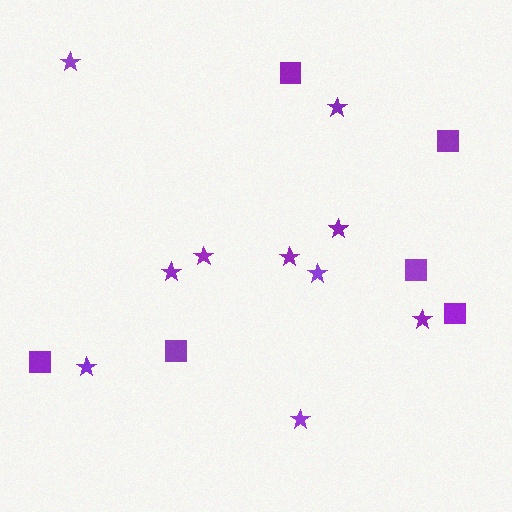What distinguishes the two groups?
There are 2 groups: one group of stars (10) and one group of squares (6).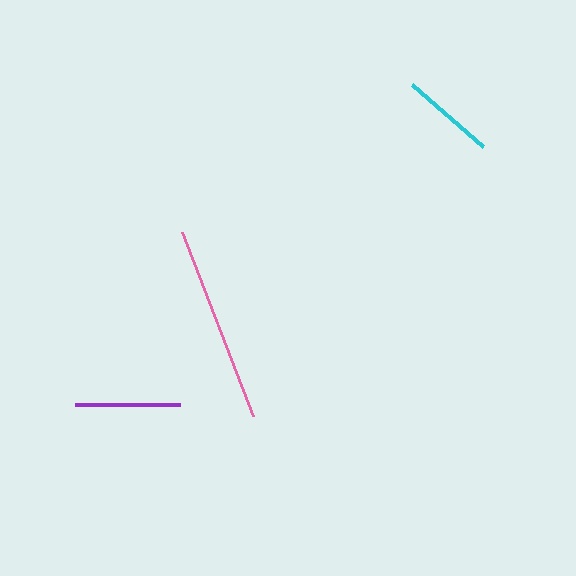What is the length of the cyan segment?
The cyan segment is approximately 94 pixels long.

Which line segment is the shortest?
The cyan line is the shortest at approximately 94 pixels.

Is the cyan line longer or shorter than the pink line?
The pink line is longer than the cyan line.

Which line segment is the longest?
The pink line is the longest at approximately 197 pixels.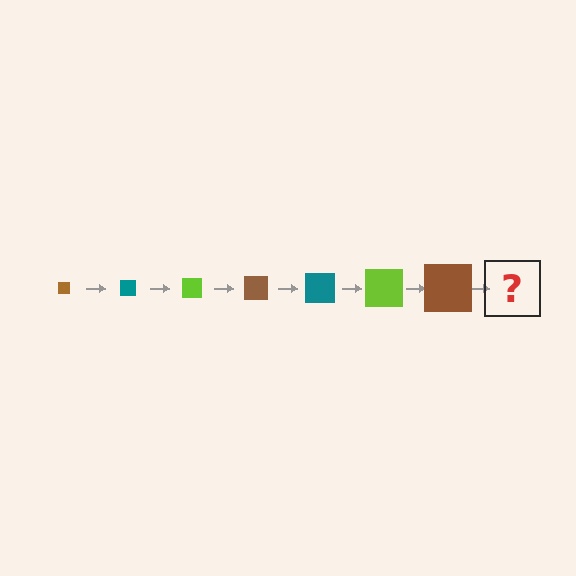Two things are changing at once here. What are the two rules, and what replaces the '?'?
The two rules are that the square grows larger each step and the color cycles through brown, teal, and lime. The '?' should be a teal square, larger than the previous one.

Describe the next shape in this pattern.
It should be a teal square, larger than the previous one.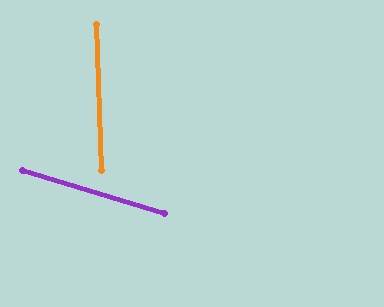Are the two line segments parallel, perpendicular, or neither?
Neither parallel nor perpendicular — they differ by about 71°.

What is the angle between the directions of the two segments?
Approximately 71 degrees.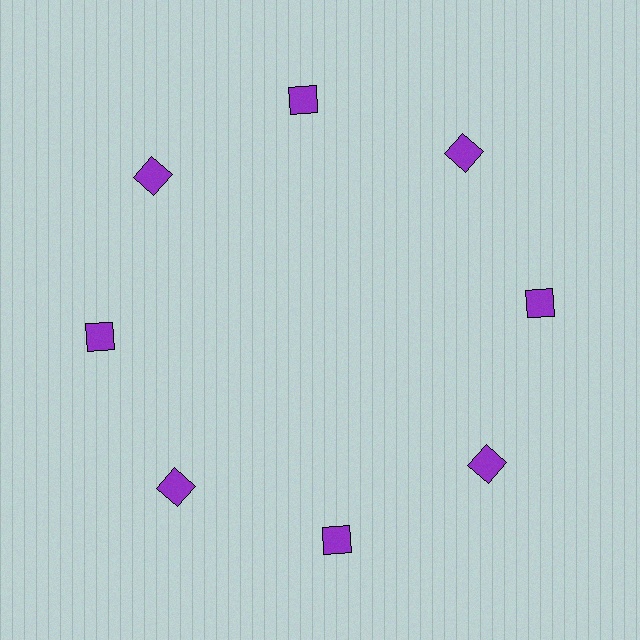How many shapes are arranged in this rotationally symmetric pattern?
There are 8 shapes, arranged in 8 groups of 1.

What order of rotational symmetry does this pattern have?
This pattern has 8-fold rotational symmetry.